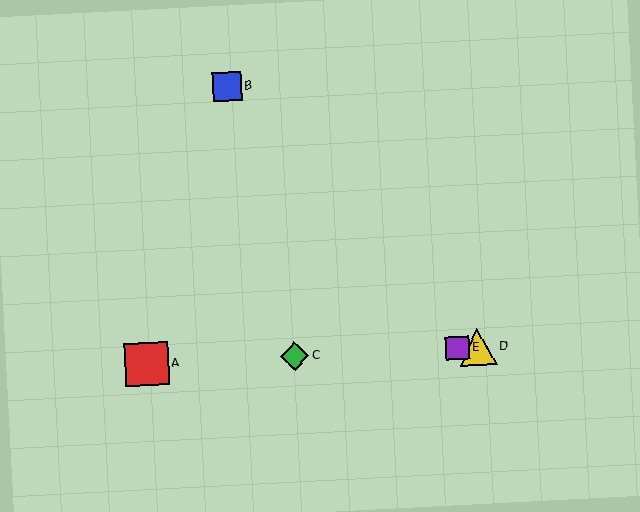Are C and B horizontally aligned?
No, C is at y≈356 and B is at y≈86.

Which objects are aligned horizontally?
Objects A, C, D, E are aligned horizontally.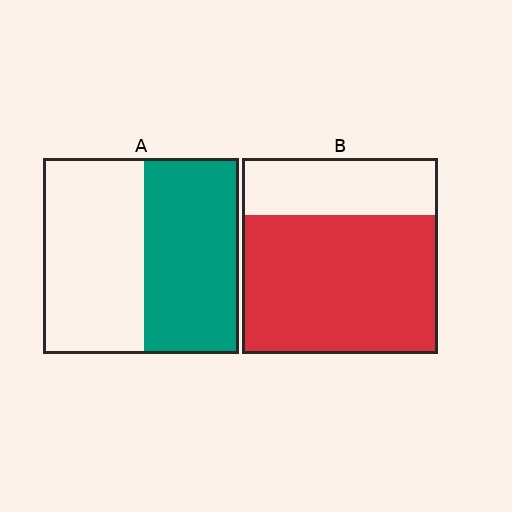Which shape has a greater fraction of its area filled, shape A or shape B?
Shape B.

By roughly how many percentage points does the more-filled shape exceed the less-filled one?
By roughly 20 percentage points (B over A).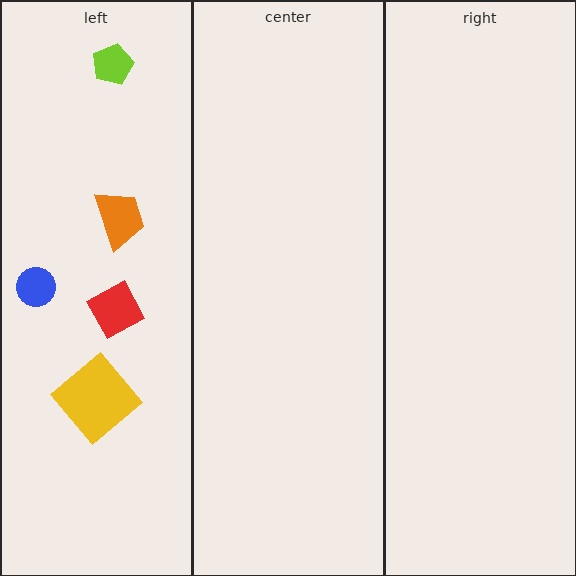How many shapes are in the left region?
5.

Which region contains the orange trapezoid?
The left region.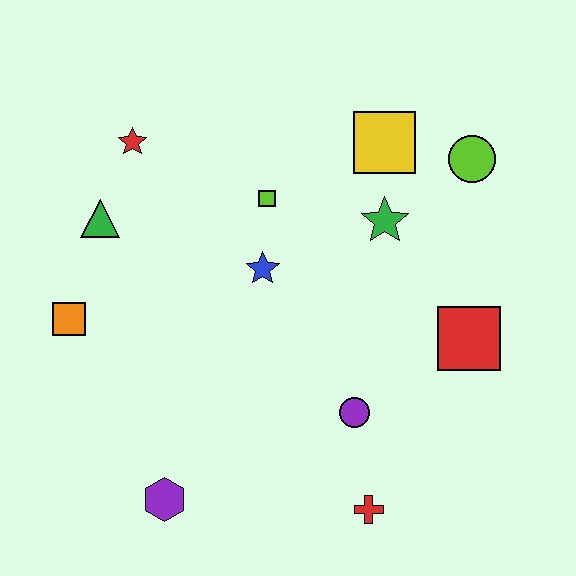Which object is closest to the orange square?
The green triangle is closest to the orange square.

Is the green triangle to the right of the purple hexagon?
No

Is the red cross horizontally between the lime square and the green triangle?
No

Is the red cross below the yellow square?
Yes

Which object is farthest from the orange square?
The lime circle is farthest from the orange square.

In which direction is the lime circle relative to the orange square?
The lime circle is to the right of the orange square.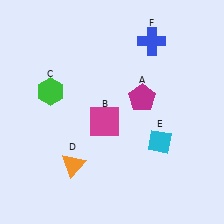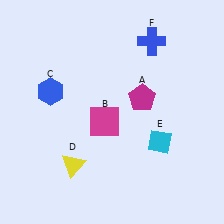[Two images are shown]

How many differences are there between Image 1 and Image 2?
There are 2 differences between the two images.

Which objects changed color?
C changed from green to blue. D changed from orange to yellow.